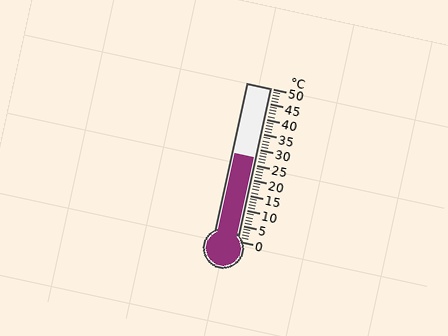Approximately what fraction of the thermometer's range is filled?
The thermometer is filled to approximately 55% of its range.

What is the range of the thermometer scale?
The thermometer scale ranges from 0°C to 50°C.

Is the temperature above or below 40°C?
The temperature is below 40°C.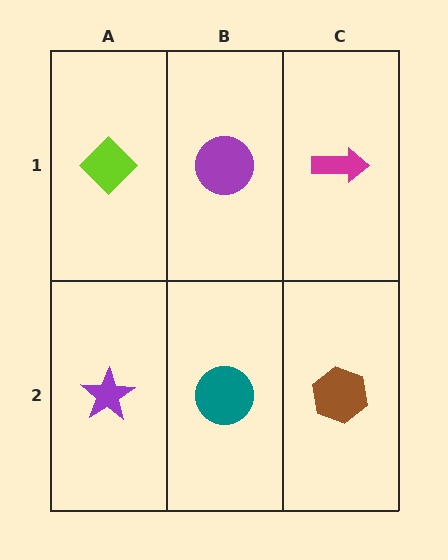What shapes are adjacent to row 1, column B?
A teal circle (row 2, column B), a lime diamond (row 1, column A), a magenta arrow (row 1, column C).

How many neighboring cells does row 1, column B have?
3.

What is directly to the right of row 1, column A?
A purple circle.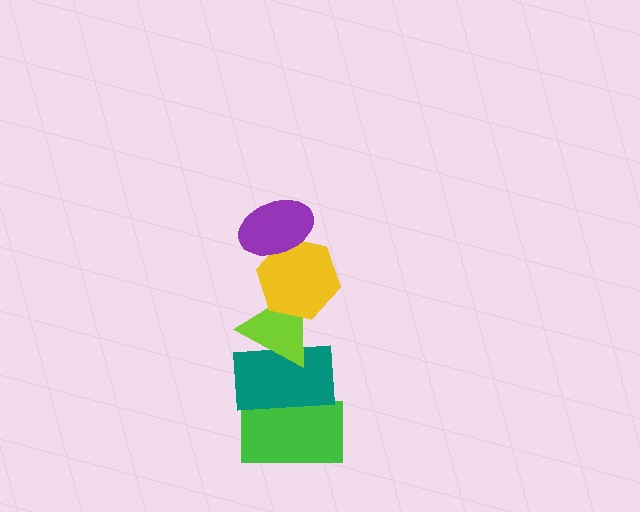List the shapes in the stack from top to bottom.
From top to bottom: the purple ellipse, the yellow hexagon, the lime triangle, the teal rectangle, the green rectangle.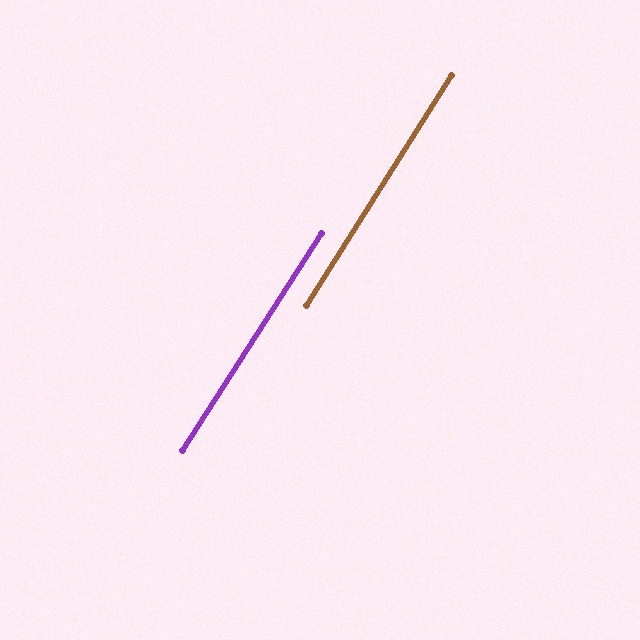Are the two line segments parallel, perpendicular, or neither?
Parallel — their directions differ by only 0.3°.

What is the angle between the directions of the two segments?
Approximately 0 degrees.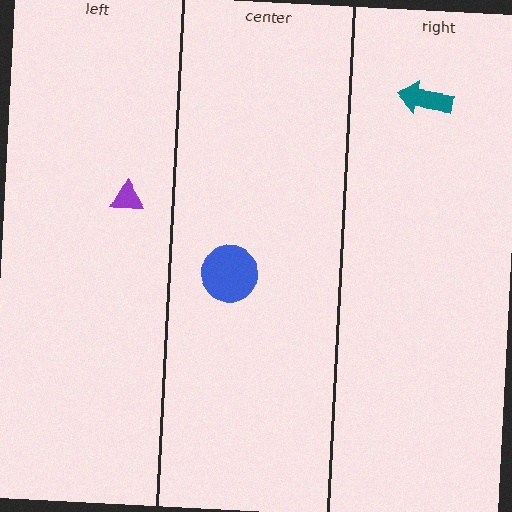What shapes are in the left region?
The purple triangle.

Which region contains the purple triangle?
The left region.